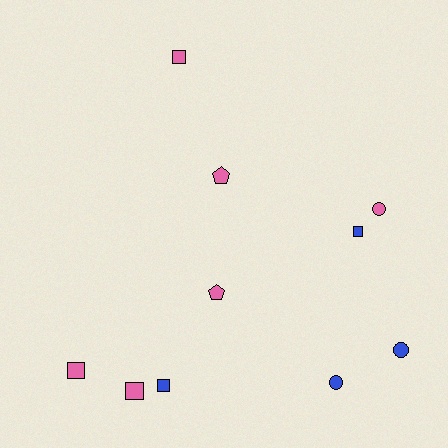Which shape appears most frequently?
Square, with 5 objects.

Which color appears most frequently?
Pink, with 6 objects.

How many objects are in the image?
There are 10 objects.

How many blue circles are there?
There are 2 blue circles.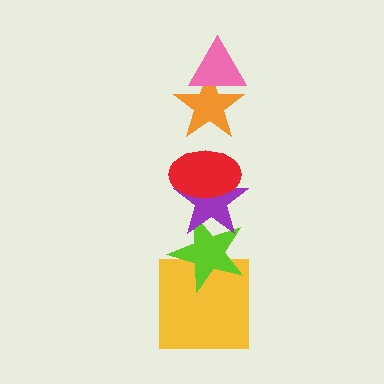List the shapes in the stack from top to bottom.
From top to bottom: the pink triangle, the orange star, the red ellipse, the purple star, the lime star, the yellow square.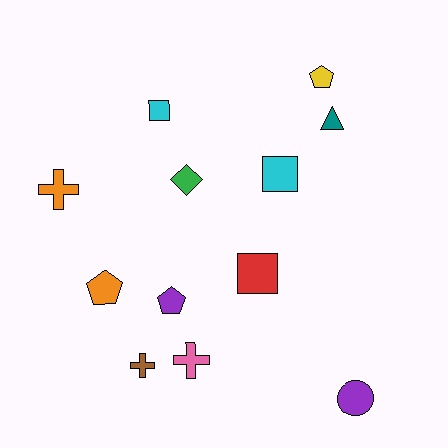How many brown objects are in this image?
There is 1 brown object.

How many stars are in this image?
There are no stars.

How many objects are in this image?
There are 12 objects.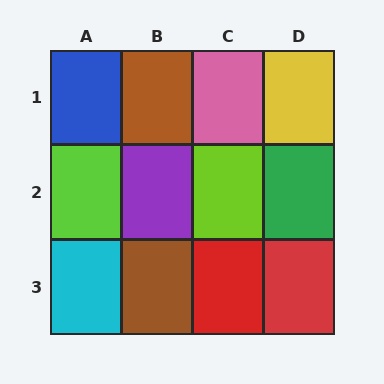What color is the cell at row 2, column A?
Lime.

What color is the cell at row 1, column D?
Yellow.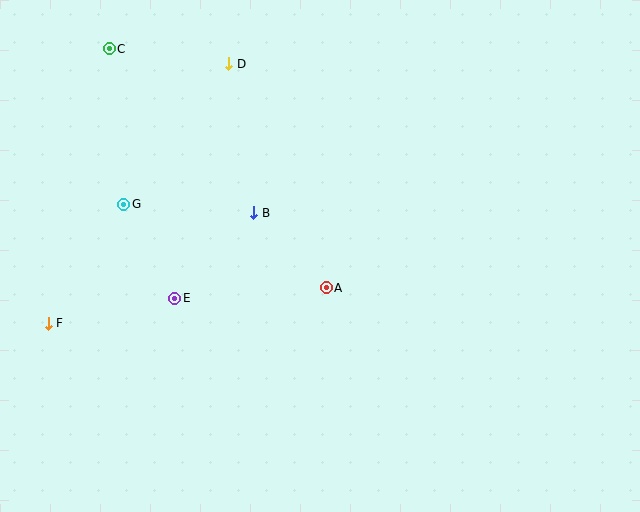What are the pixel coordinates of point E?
Point E is at (175, 298).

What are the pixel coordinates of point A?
Point A is at (326, 288).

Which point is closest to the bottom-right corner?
Point A is closest to the bottom-right corner.